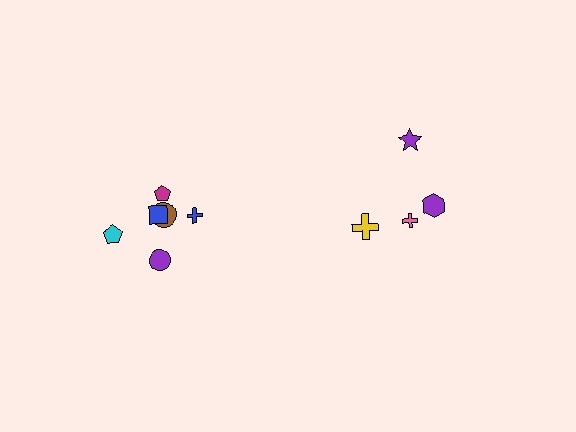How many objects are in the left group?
There are 6 objects.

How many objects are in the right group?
There are 4 objects.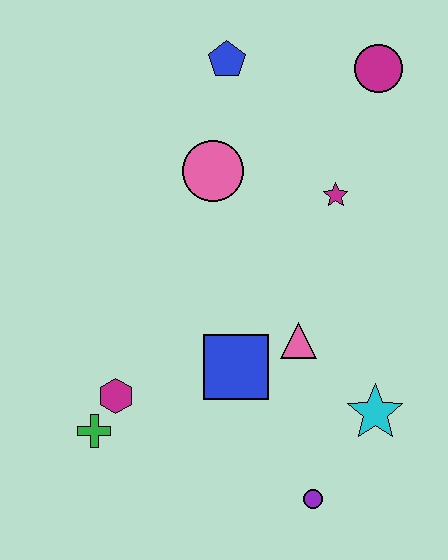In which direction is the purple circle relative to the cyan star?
The purple circle is below the cyan star.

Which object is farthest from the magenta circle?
The green cross is farthest from the magenta circle.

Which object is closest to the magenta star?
The pink circle is closest to the magenta star.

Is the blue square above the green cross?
Yes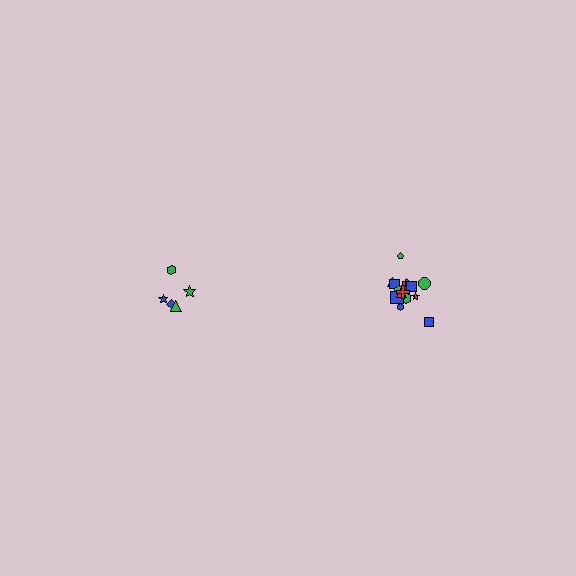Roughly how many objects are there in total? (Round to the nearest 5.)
Roughly 20 objects in total.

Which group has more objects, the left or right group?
The right group.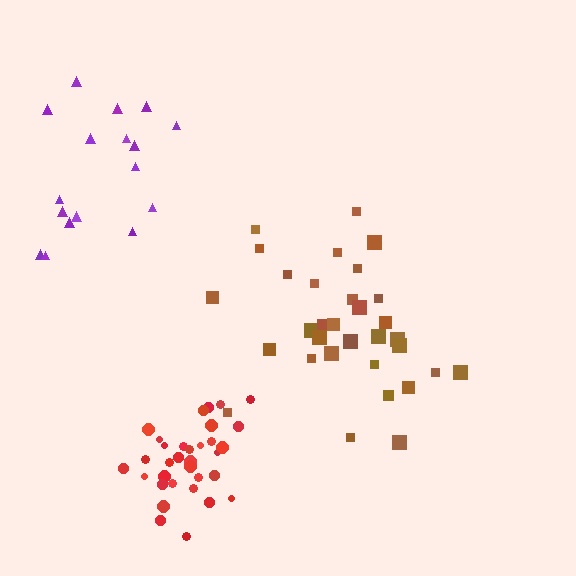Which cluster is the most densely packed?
Red.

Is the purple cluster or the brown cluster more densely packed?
Brown.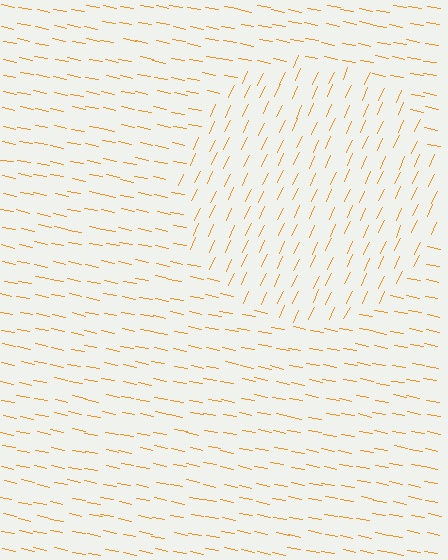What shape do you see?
I see a circle.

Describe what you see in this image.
The image is filled with small orange line segments. A circle region in the image has lines oriented differently from the surrounding lines, creating a visible texture boundary.